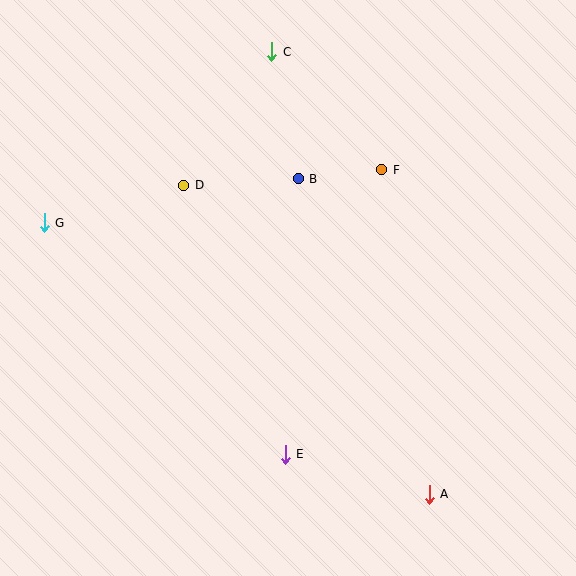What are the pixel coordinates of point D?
Point D is at (184, 185).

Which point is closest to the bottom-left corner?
Point E is closest to the bottom-left corner.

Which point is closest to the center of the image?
Point B at (298, 179) is closest to the center.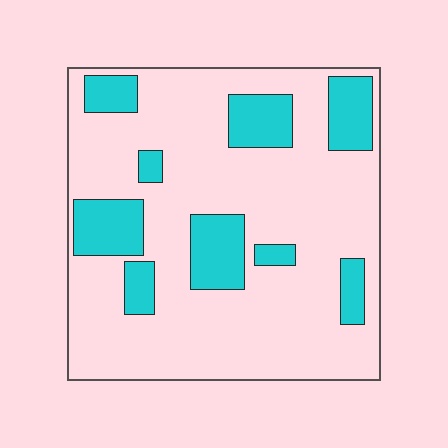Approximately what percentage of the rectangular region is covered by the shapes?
Approximately 25%.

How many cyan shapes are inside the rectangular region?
9.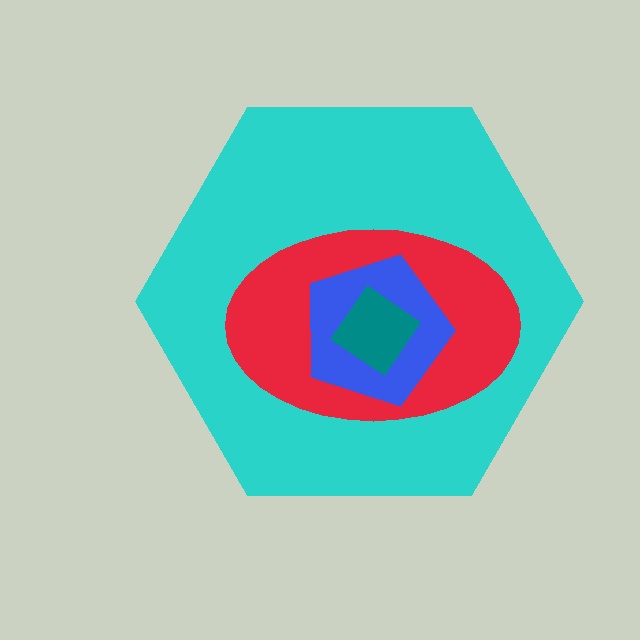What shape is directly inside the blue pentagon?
The teal diamond.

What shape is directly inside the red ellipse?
The blue pentagon.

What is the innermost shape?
The teal diamond.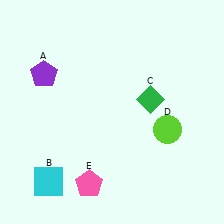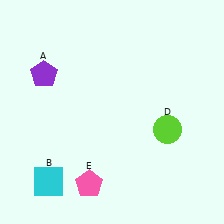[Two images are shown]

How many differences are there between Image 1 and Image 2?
There is 1 difference between the two images.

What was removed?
The green diamond (C) was removed in Image 2.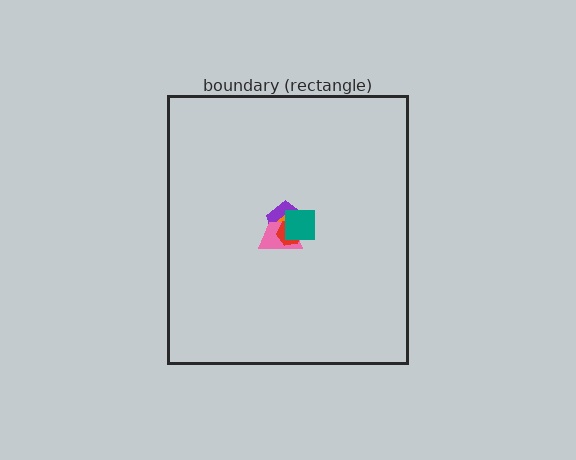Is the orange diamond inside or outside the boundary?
Inside.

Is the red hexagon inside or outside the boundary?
Inside.